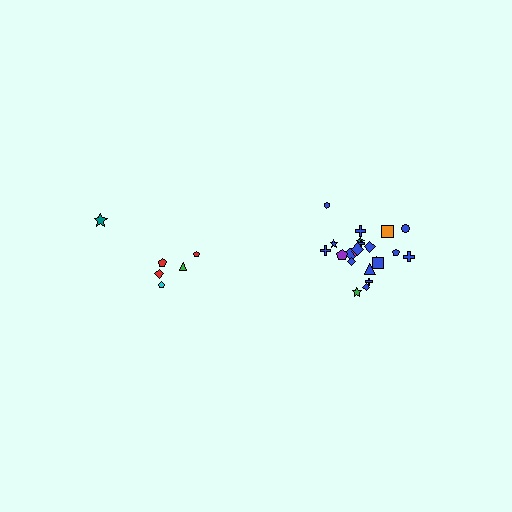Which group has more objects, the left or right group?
The right group.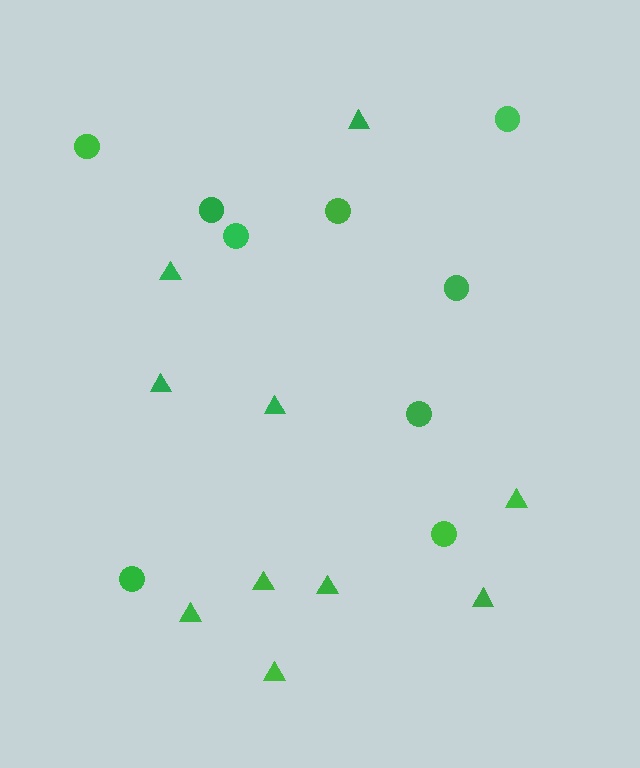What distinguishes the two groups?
There are 2 groups: one group of circles (9) and one group of triangles (10).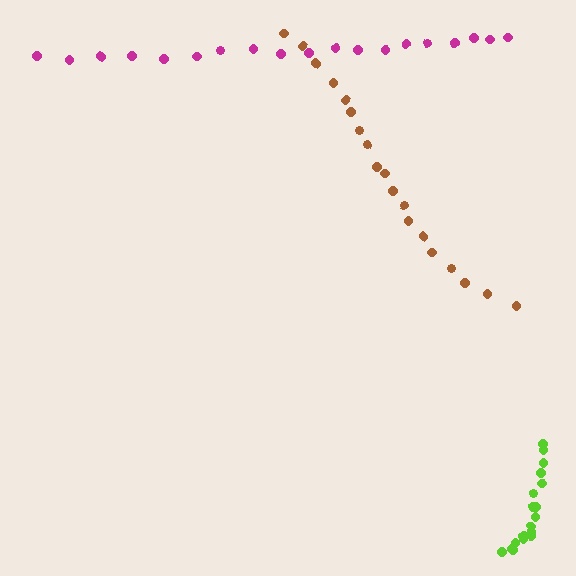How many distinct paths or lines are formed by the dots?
There are 3 distinct paths.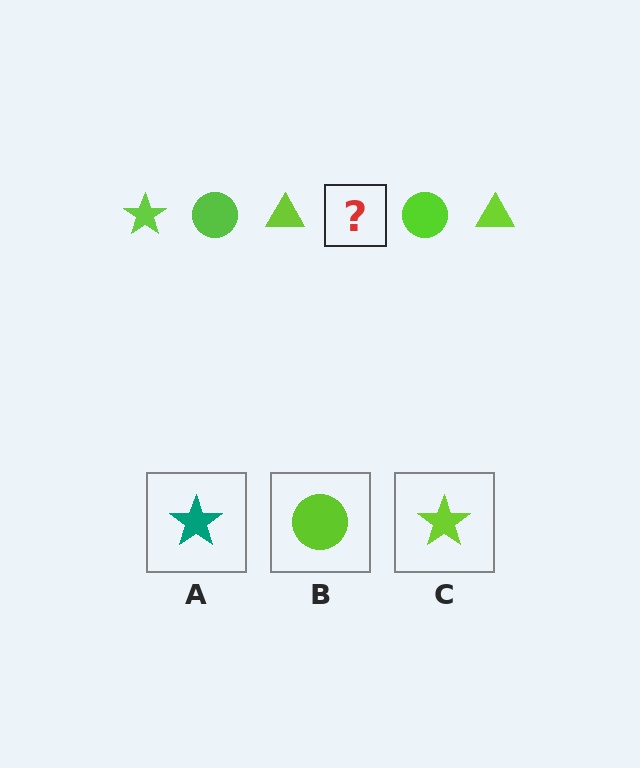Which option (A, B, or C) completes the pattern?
C.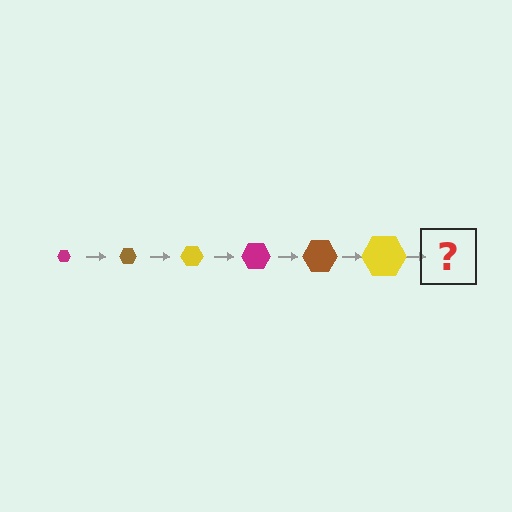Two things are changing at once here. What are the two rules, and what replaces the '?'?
The two rules are that the hexagon grows larger each step and the color cycles through magenta, brown, and yellow. The '?' should be a magenta hexagon, larger than the previous one.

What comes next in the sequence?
The next element should be a magenta hexagon, larger than the previous one.